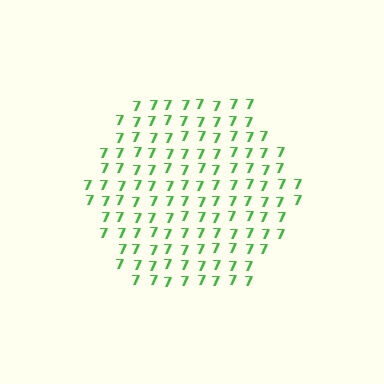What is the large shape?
The large shape is a hexagon.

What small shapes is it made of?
It is made of small digit 7's.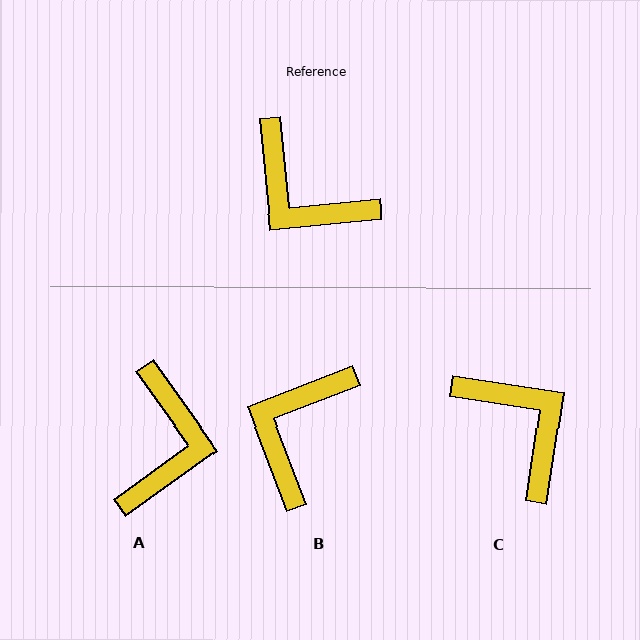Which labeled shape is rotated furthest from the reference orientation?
C, about 166 degrees away.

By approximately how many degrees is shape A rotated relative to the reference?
Approximately 120 degrees counter-clockwise.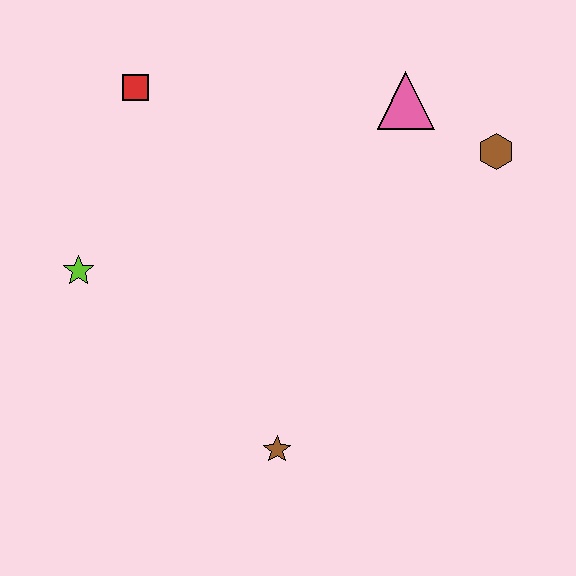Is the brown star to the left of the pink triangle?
Yes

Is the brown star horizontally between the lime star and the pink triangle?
Yes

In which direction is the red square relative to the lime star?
The red square is above the lime star.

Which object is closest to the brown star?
The lime star is closest to the brown star.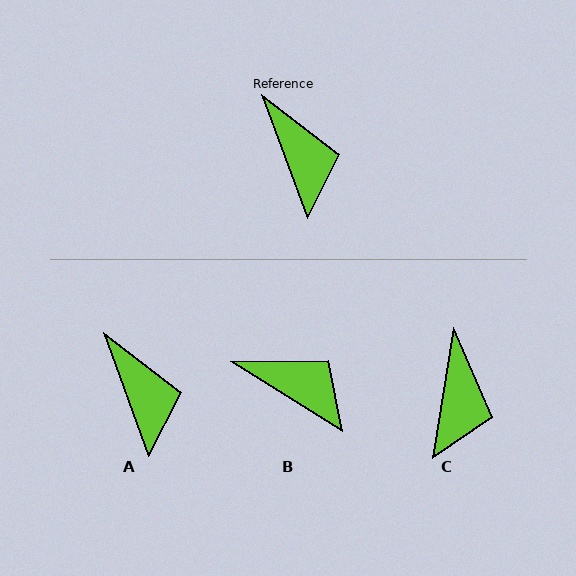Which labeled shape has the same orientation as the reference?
A.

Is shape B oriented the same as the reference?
No, it is off by about 38 degrees.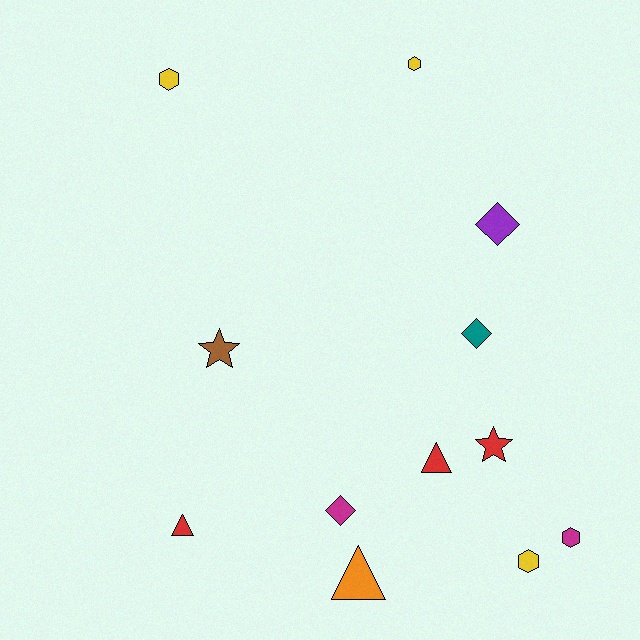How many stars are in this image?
There are 2 stars.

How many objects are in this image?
There are 12 objects.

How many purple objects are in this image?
There is 1 purple object.